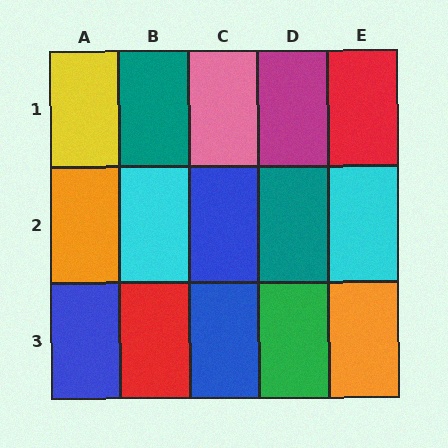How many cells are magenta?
1 cell is magenta.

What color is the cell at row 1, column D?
Magenta.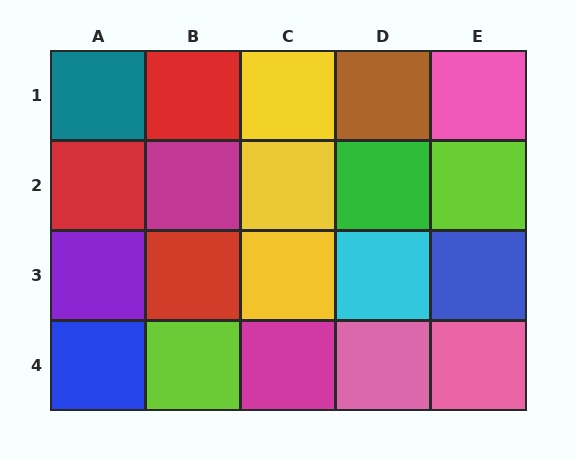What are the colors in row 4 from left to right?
Blue, lime, magenta, pink, pink.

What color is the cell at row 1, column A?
Teal.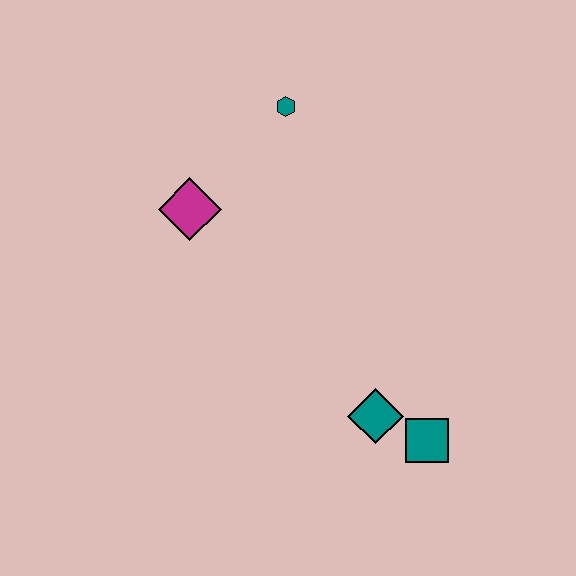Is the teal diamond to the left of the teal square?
Yes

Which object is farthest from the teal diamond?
The teal hexagon is farthest from the teal diamond.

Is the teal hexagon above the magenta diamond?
Yes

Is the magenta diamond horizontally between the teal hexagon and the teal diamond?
No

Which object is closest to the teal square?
The teal diamond is closest to the teal square.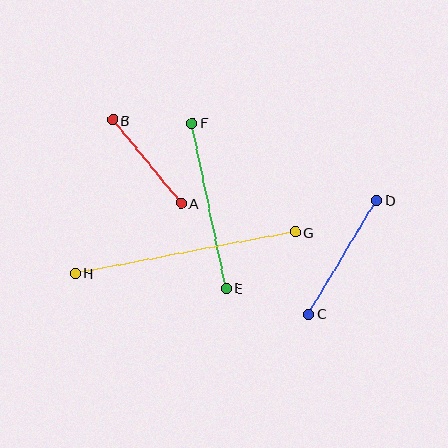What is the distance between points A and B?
The distance is approximately 108 pixels.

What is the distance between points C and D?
The distance is approximately 133 pixels.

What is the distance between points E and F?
The distance is approximately 169 pixels.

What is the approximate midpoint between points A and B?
The midpoint is at approximately (147, 162) pixels.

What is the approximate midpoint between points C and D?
The midpoint is at approximately (343, 257) pixels.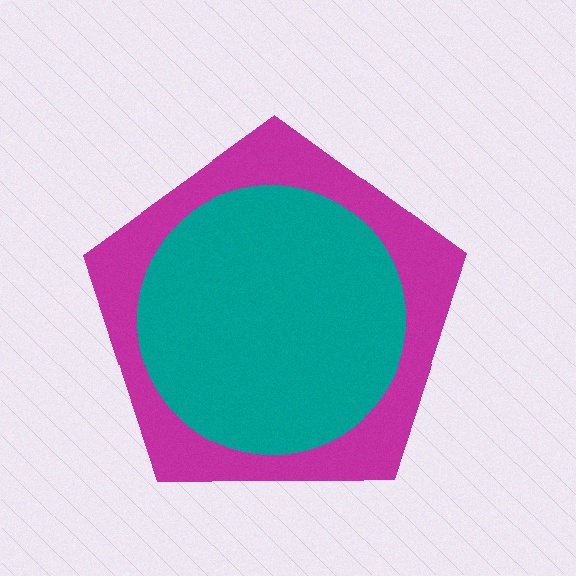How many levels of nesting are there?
2.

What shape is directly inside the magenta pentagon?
The teal circle.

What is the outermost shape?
The magenta pentagon.